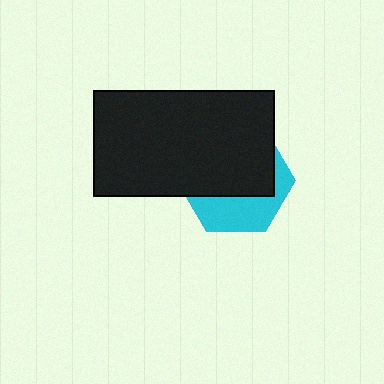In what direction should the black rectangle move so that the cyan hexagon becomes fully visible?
The black rectangle should move up. That is the shortest direction to clear the overlap and leave the cyan hexagon fully visible.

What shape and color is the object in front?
The object in front is a black rectangle.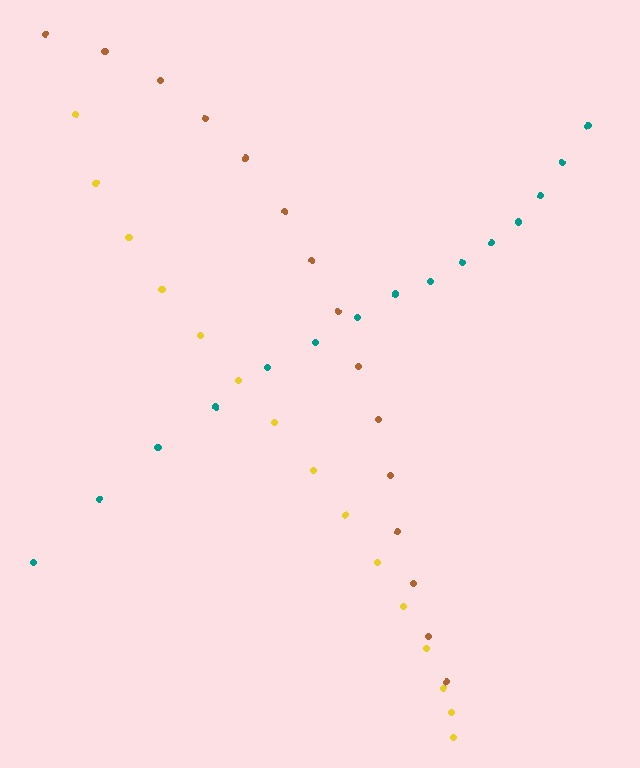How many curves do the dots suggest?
There are 3 distinct paths.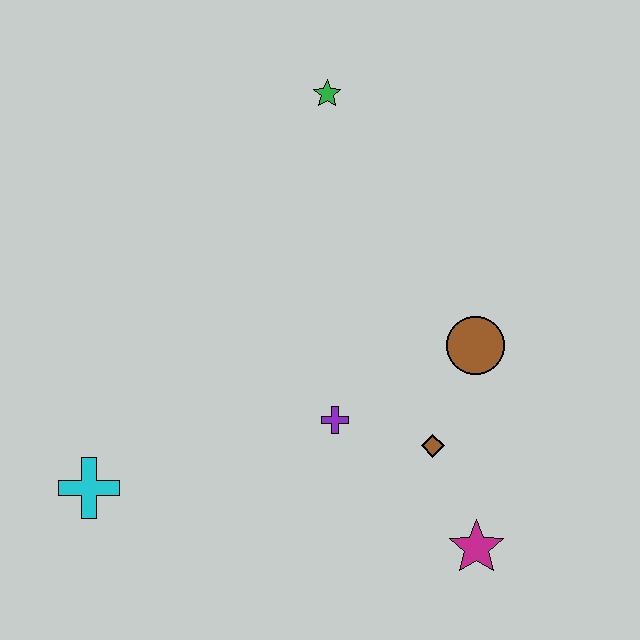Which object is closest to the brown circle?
The brown diamond is closest to the brown circle.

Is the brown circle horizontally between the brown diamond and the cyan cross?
No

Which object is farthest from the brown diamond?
The green star is farthest from the brown diamond.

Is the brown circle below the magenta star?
No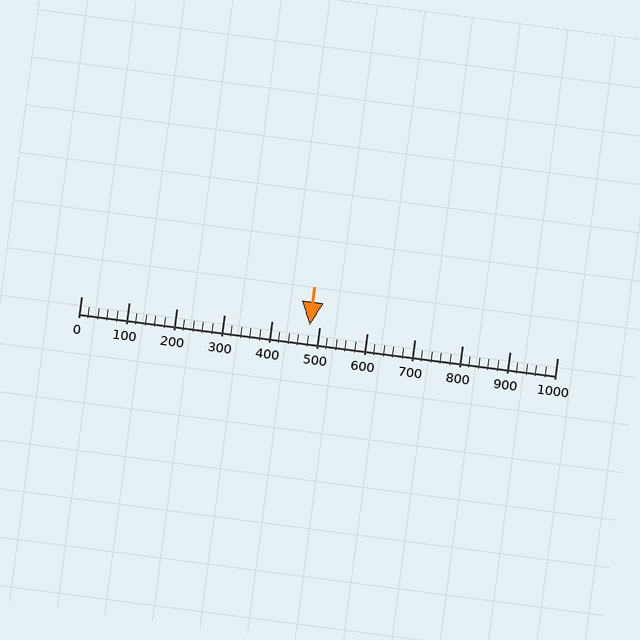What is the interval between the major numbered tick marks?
The major tick marks are spaced 100 units apart.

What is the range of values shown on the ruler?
The ruler shows values from 0 to 1000.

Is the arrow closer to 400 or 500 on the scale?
The arrow is closer to 500.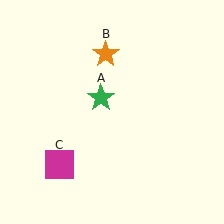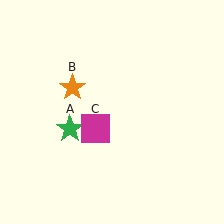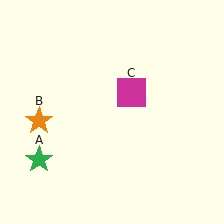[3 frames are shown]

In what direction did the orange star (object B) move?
The orange star (object B) moved down and to the left.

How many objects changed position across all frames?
3 objects changed position: green star (object A), orange star (object B), magenta square (object C).